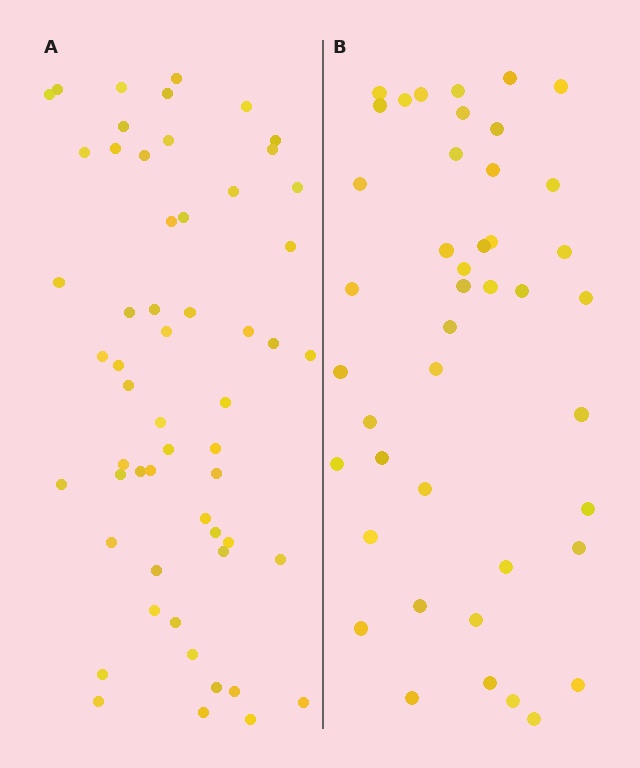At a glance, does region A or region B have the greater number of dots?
Region A (the left region) has more dots.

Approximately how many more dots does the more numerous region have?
Region A has approximately 15 more dots than region B.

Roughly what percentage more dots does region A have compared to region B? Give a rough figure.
About 30% more.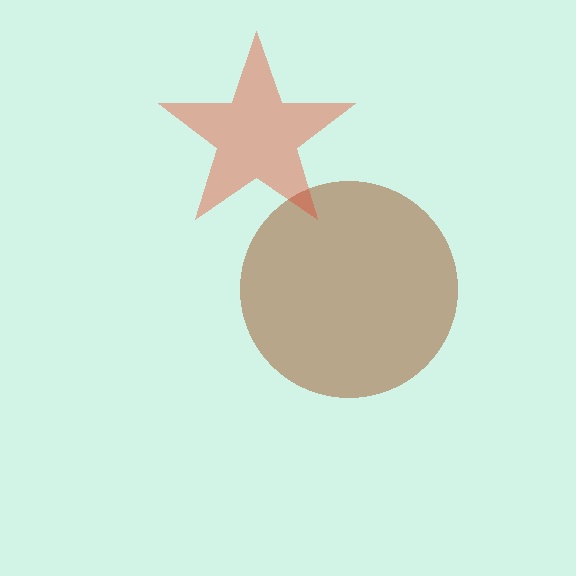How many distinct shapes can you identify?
There are 2 distinct shapes: a brown circle, a red star.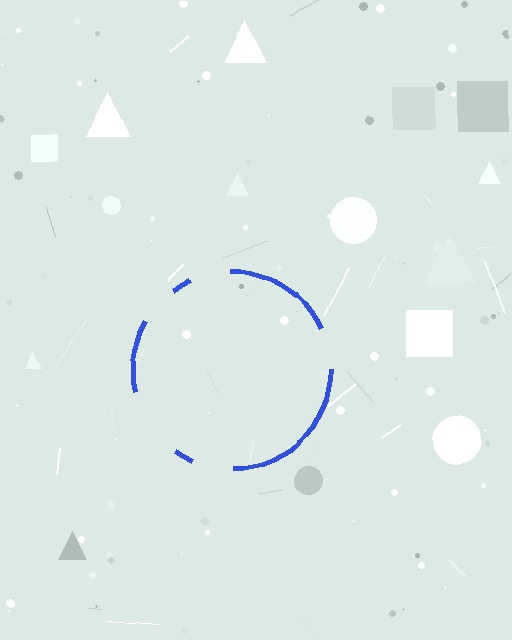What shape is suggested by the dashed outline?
The dashed outline suggests a circle.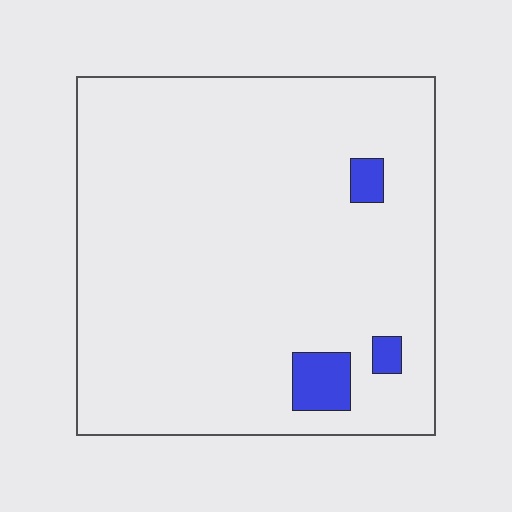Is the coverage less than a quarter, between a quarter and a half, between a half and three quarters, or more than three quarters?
Less than a quarter.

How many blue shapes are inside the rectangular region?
3.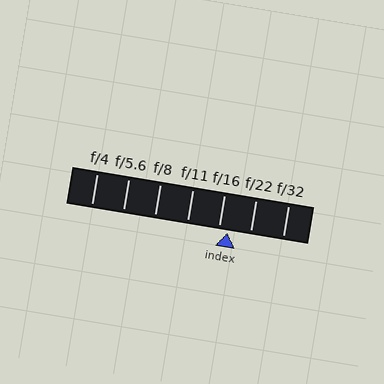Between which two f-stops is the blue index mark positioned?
The index mark is between f/16 and f/22.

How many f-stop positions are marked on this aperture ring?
There are 7 f-stop positions marked.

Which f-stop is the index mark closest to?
The index mark is closest to f/16.